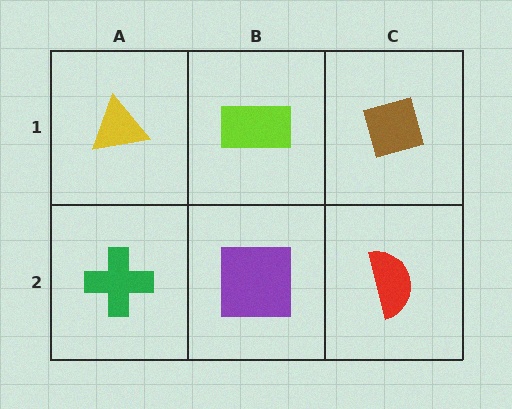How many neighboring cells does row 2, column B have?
3.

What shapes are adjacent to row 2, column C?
A brown diamond (row 1, column C), a purple square (row 2, column B).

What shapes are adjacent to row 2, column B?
A lime rectangle (row 1, column B), a green cross (row 2, column A), a red semicircle (row 2, column C).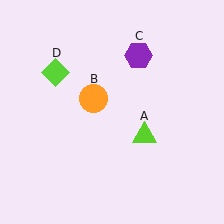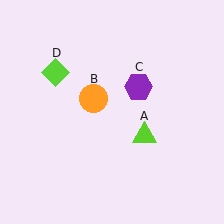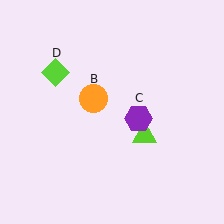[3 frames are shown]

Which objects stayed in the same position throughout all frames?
Lime triangle (object A) and orange circle (object B) and lime diamond (object D) remained stationary.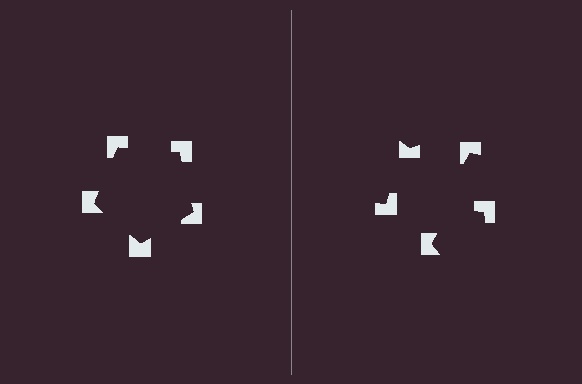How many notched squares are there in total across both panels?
10 — 5 on each side.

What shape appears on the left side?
An illusory pentagon.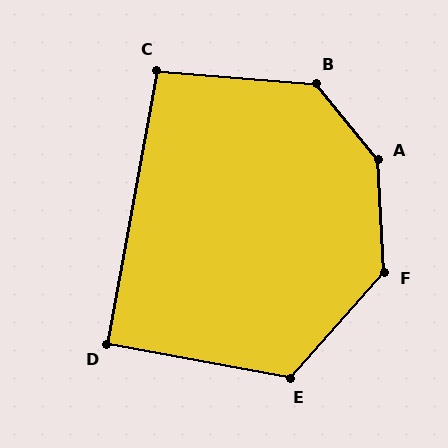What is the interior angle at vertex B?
Approximately 134 degrees (obtuse).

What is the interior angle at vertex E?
Approximately 121 degrees (obtuse).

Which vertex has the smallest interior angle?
D, at approximately 90 degrees.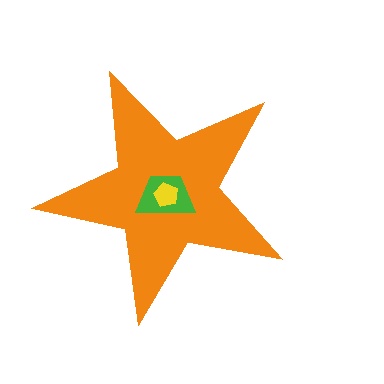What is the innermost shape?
The yellow pentagon.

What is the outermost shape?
The orange star.